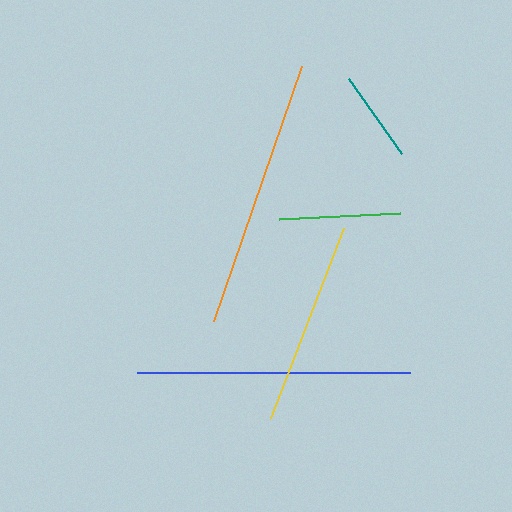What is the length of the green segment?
The green segment is approximately 121 pixels long.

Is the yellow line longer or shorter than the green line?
The yellow line is longer than the green line.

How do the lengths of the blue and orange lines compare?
The blue and orange lines are approximately the same length.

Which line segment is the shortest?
The teal line is the shortest at approximately 91 pixels.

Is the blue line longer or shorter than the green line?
The blue line is longer than the green line.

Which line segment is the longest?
The blue line is the longest at approximately 273 pixels.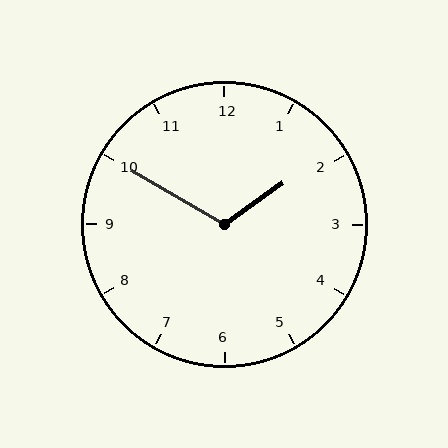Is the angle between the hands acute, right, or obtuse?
It is obtuse.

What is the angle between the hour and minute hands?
Approximately 115 degrees.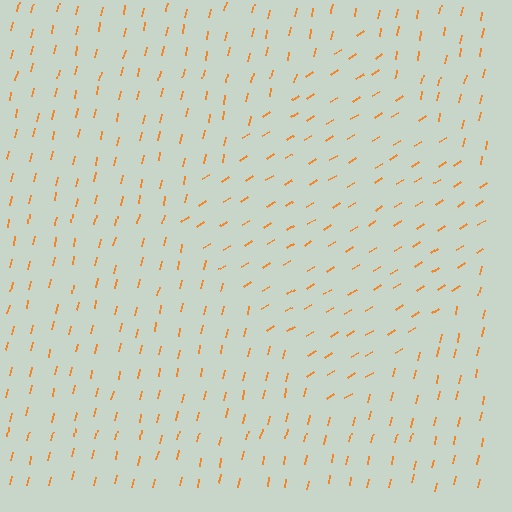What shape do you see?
I see a diamond.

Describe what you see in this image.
The image is filled with small orange line segments. A diamond region in the image has lines oriented differently from the surrounding lines, creating a visible texture boundary.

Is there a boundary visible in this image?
Yes, there is a texture boundary formed by a change in line orientation.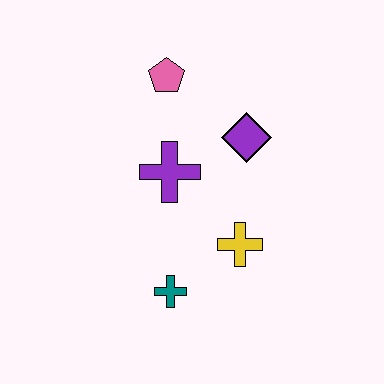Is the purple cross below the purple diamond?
Yes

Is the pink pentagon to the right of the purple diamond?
No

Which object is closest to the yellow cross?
The teal cross is closest to the yellow cross.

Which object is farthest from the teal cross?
The pink pentagon is farthest from the teal cross.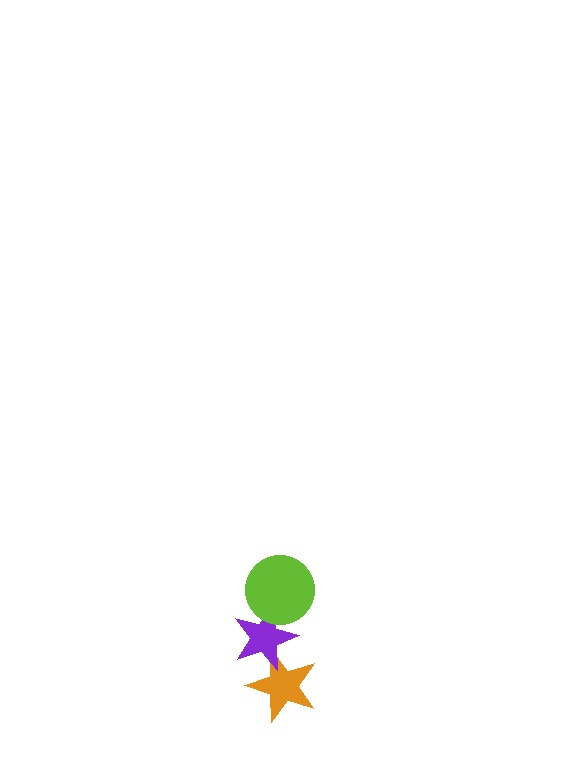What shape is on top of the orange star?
The purple star is on top of the orange star.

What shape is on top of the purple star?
The lime circle is on top of the purple star.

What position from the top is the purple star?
The purple star is 2nd from the top.